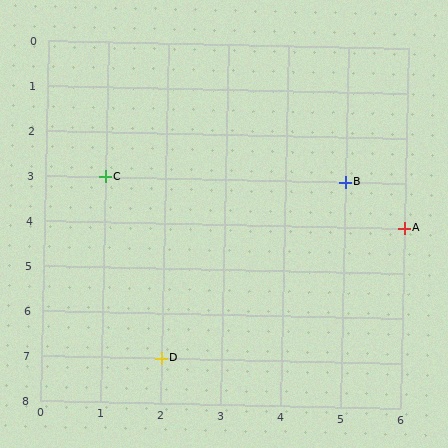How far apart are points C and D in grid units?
Points C and D are 1 column and 4 rows apart (about 4.1 grid units diagonally).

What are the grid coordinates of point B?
Point B is at grid coordinates (5, 3).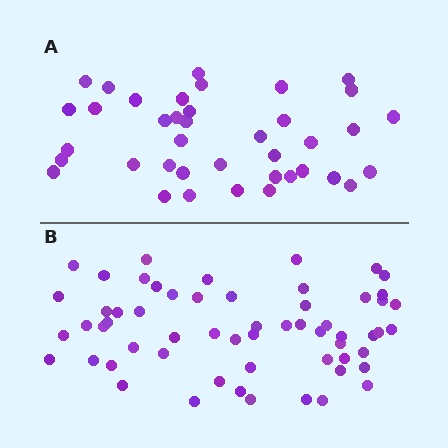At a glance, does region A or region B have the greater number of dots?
Region B (the bottom region) has more dots.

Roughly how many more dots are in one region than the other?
Region B has approximately 20 more dots than region A.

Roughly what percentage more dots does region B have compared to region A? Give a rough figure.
About 50% more.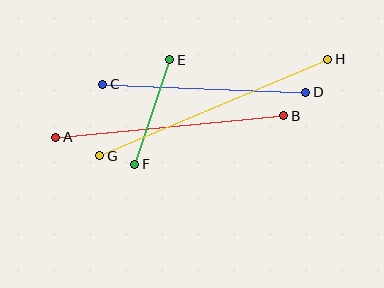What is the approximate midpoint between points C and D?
The midpoint is at approximately (204, 88) pixels.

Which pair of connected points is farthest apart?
Points G and H are farthest apart.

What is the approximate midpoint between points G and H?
The midpoint is at approximately (214, 108) pixels.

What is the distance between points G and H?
The distance is approximately 248 pixels.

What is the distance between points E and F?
The distance is approximately 111 pixels.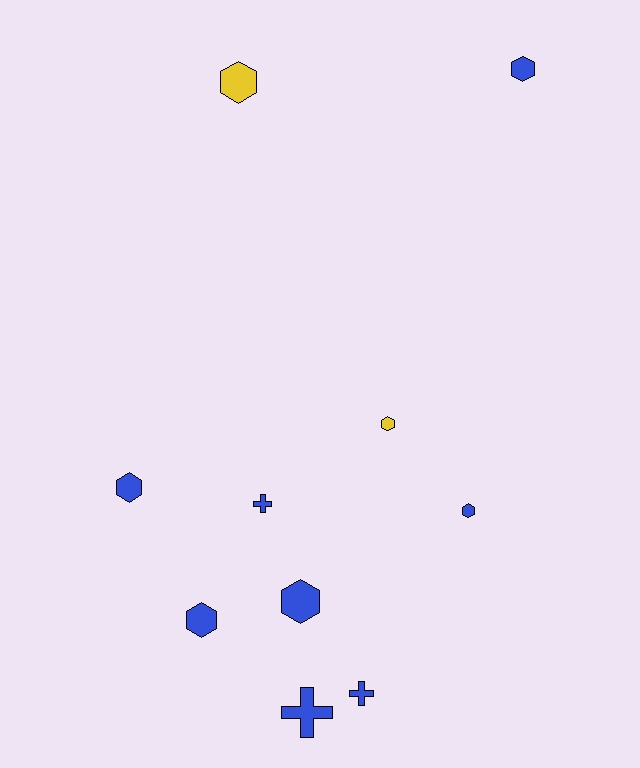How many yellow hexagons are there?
There are 2 yellow hexagons.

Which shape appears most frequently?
Hexagon, with 7 objects.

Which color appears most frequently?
Blue, with 8 objects.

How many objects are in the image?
There are 10 objects.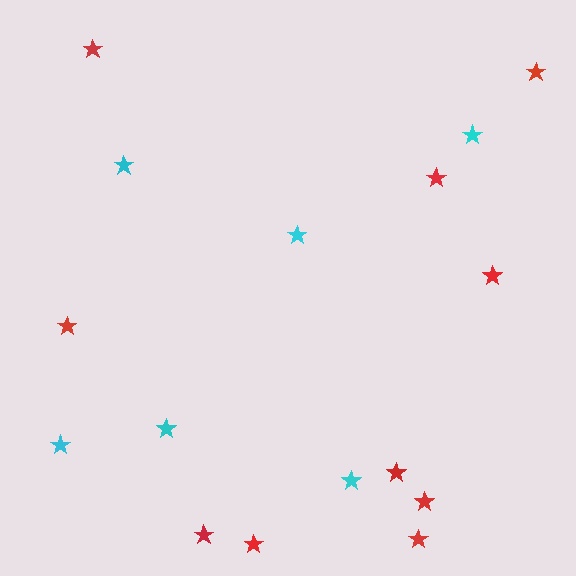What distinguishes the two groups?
There are 2 groups: one group of red stars (10) and one group of cyan stars (6).